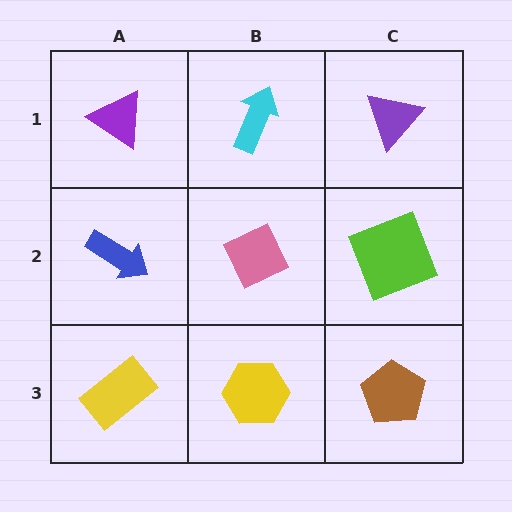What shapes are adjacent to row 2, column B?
A cyan arrow (row 1, column B), a yellow hexagon (row 3, column B), a blue arrow (row 2, column A), a lime square (row 2, column C).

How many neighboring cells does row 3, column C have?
2.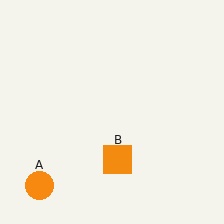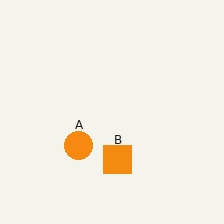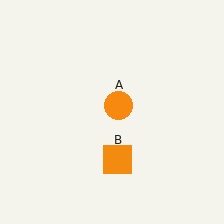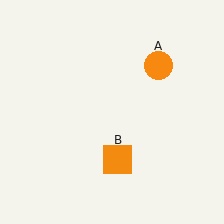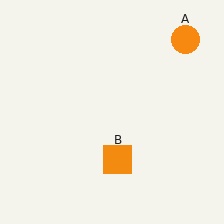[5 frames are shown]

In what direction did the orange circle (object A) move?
The orange circle (object A) moved up and to the right.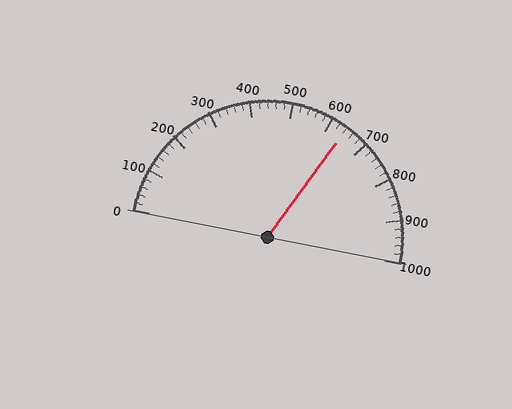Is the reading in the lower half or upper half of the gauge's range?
The reading is in the upper half of the range (0 to 1000).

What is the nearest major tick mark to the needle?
The nearest major tick mark is 600.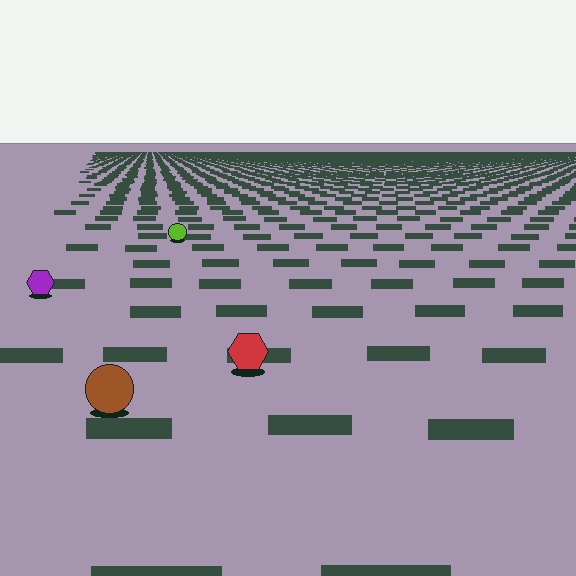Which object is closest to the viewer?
The brown circle is closest. The texture marks near it are larger and more spread out.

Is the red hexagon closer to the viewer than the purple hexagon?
Yes. The red hexagon is closer — you can tell from the texture gradient: the ground texture is coarser near it.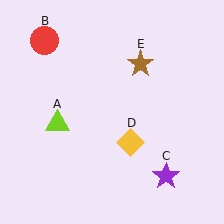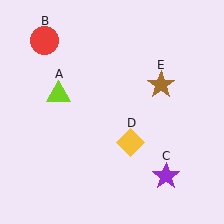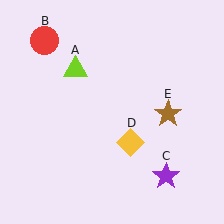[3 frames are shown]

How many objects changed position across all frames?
2 objects changed position: lime triangle (object A), brown star (object E).